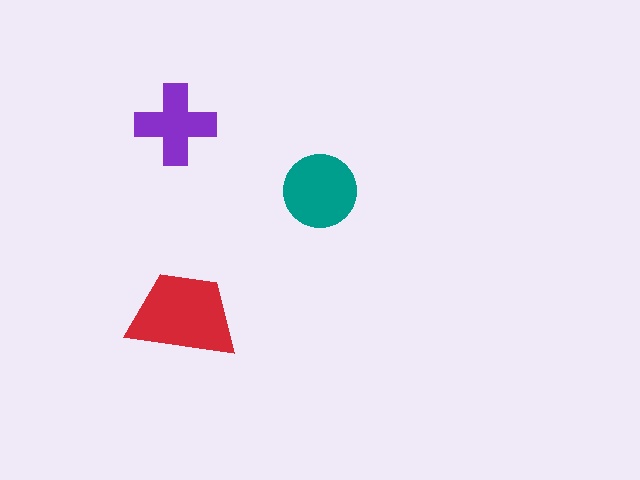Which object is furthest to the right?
The teal circle is rightmost.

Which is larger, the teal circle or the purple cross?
The teal circle.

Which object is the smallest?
The purple cross.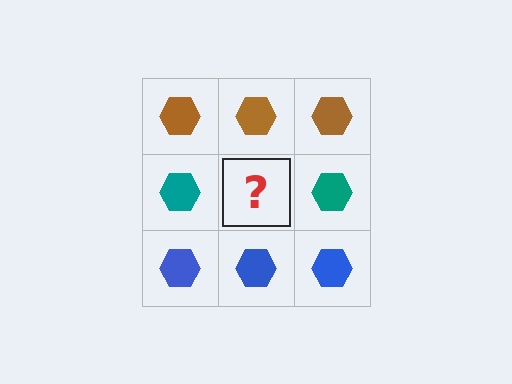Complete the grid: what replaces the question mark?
The question mark should be replaced with a teal hexagon.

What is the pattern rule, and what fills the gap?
The rule is that each row has a consistent color. The gap should be filled with a teal hexagon.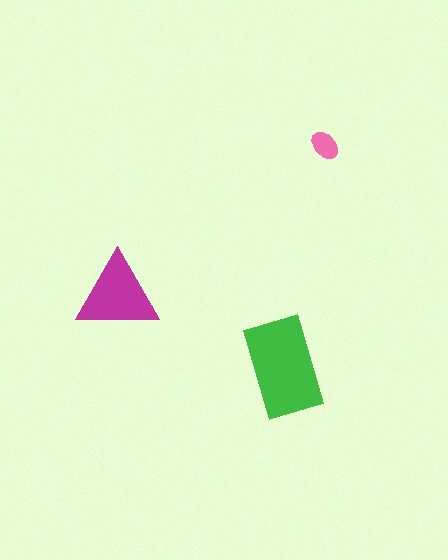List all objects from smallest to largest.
The pink ellipse, the magenta triangle, the green rectangle.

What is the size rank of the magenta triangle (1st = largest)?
2nd.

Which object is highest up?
The pink ellipse is topmost.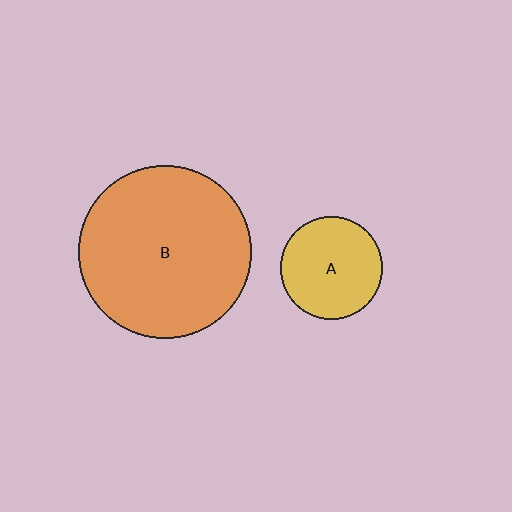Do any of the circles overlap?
No, none of the circles overlap.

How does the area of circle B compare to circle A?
Approximately 2.8 times.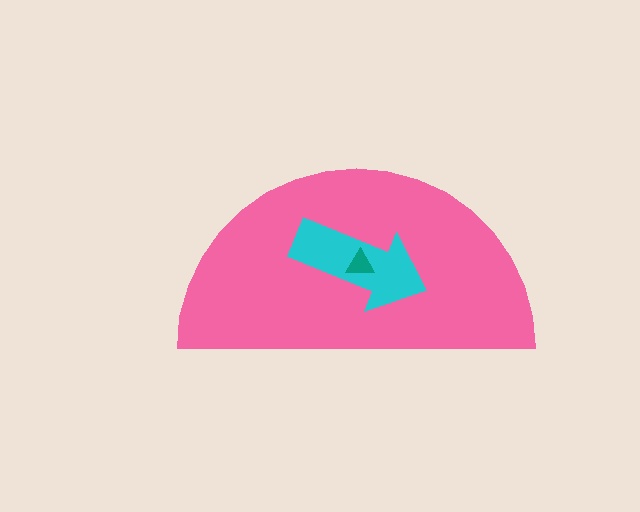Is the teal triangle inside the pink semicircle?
Yes.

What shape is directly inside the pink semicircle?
The cyan arrow.